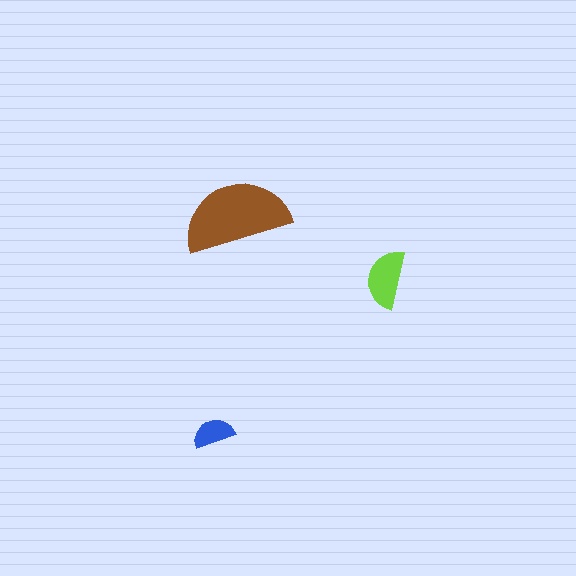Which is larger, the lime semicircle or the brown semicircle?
The brown one.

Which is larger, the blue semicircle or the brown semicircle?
The brown one.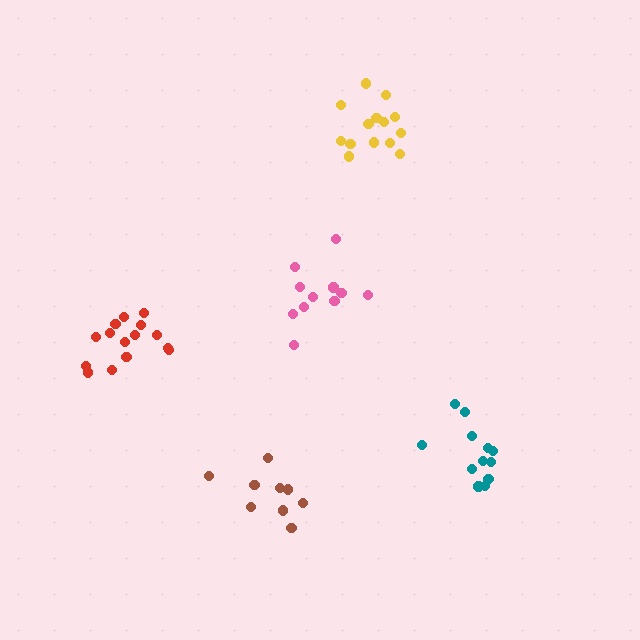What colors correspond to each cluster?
The clusters are colored: pink, teal, brown, yellow, red.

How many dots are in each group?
Group 1: 11 dots, Group 2: 12 dots, Group 3: 9 dots, Group 4: 14 dots, Group 5: 15 dots (61 total).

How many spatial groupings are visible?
There are 5 spatial groupings.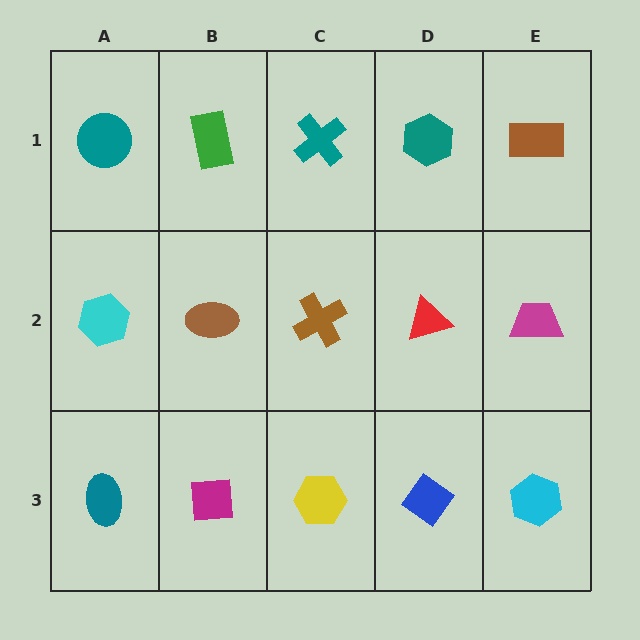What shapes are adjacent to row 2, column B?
A green rectangle (row 1, column B), a magenta square (row 3, column B), a cyan hexagon (row 2, column A), a brown cross (row 2, column C).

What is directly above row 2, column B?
A green rectangle.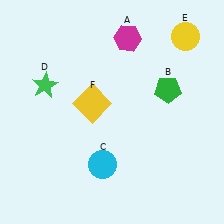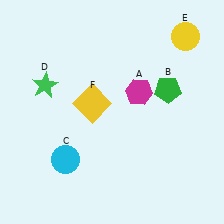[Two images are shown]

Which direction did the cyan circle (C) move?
The cyan circle (C) moved left.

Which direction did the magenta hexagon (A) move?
The magenta hexagon (A) moved down.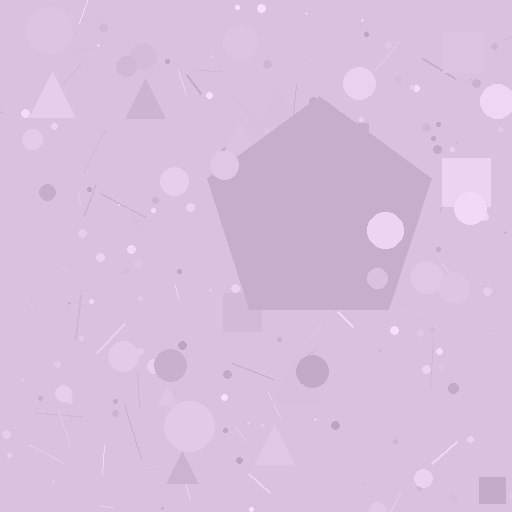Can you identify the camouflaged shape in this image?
The camouflaged shape is a pentagon.